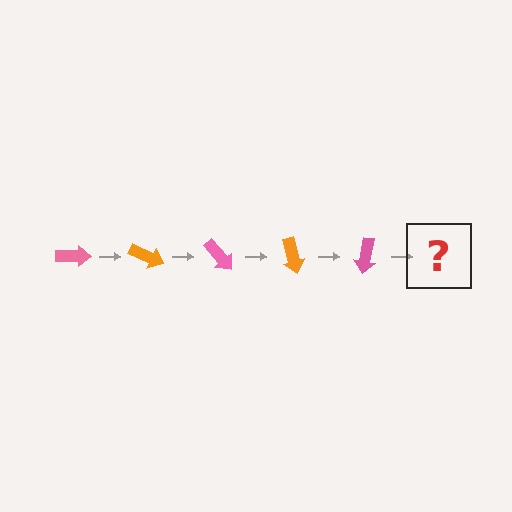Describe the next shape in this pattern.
It should be an orange arrow, rotated 125 degrees from the start.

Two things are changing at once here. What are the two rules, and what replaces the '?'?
The two rules are that it rotates 25 degrees each step and the color cycles through pink and orange. The '?' should be an orange arrow, rotated 125 degrees from the start.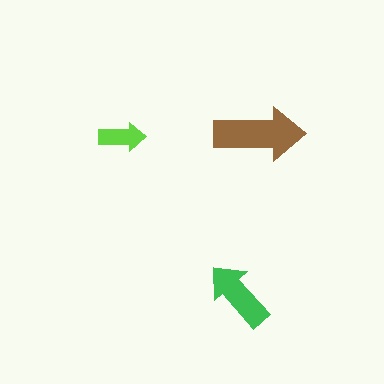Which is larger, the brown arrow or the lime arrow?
The brown one.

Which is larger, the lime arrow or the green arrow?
The green one.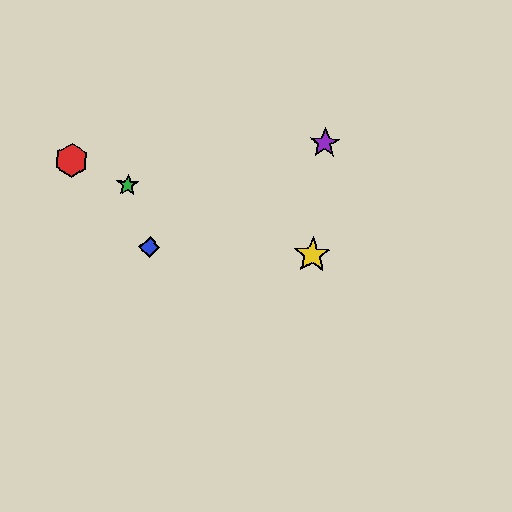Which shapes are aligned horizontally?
The blue diamond, the yellow star are aligned horizontally.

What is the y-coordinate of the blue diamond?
The blue diamond is at y≈247.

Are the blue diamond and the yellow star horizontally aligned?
Yes, both are at y≈247.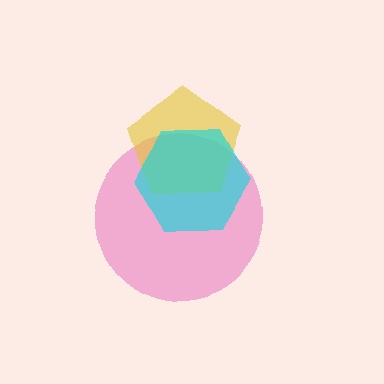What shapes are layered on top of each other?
The layered shapes are: a pink circle, a yellow pentagon, a cyan hexagon.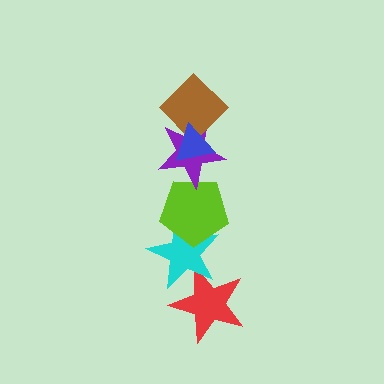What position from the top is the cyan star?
The cyan star is 5th from the top.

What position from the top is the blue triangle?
The blue triangle is 1st from the top.